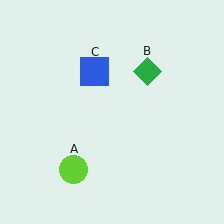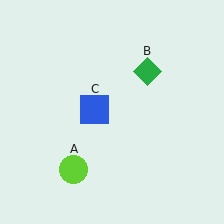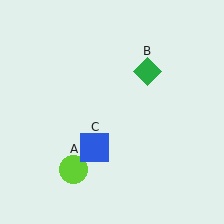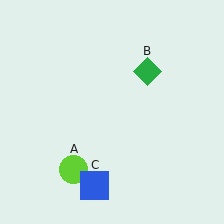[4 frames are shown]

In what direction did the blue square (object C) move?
The blue square (object C) moved down.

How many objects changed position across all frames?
1 object changed position: blue square (object C).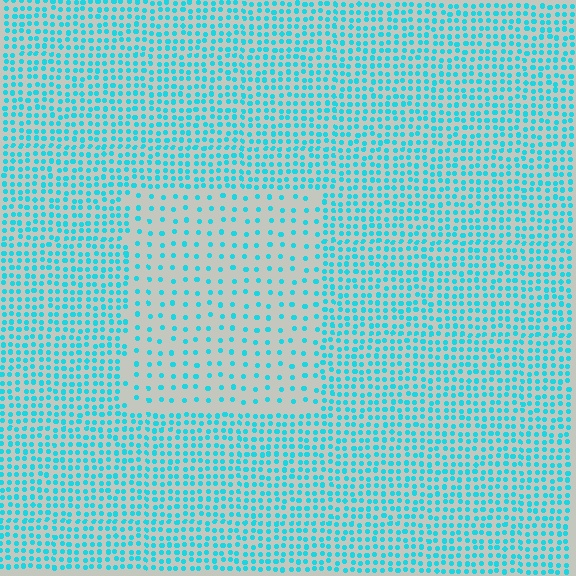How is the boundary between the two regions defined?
The boundary is defined by a change in element density (approximately 2.5x ratio). All elements are the same color, size, and shape.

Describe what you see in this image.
The image contains small cyan elements arranged at two different densities. A rectangle-shaped region is visible where the elements are less densely packed than the surrounding area.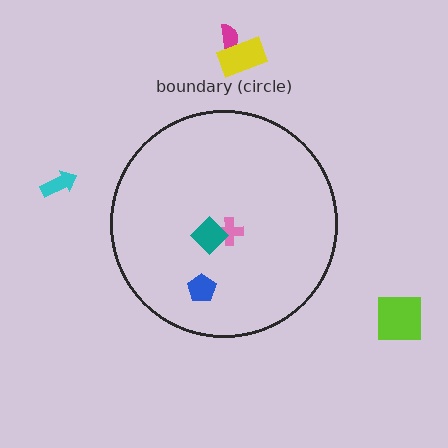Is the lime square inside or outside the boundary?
Outside.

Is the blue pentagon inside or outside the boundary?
Inside.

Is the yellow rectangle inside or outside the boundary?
Outside.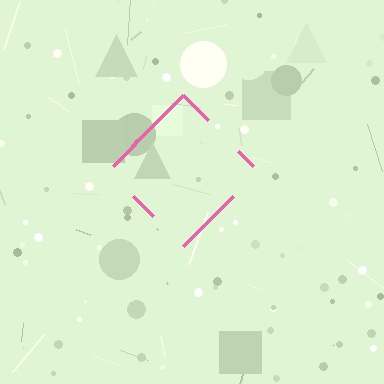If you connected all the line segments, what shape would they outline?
They would outline a diamond.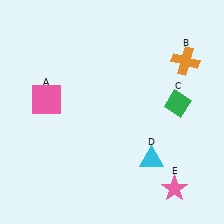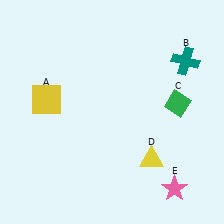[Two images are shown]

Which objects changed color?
A changed from pink to yellow. B changed from orange to teal. D changed from cyan to yellow.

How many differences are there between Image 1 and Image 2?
There are 3 differences between the two images.